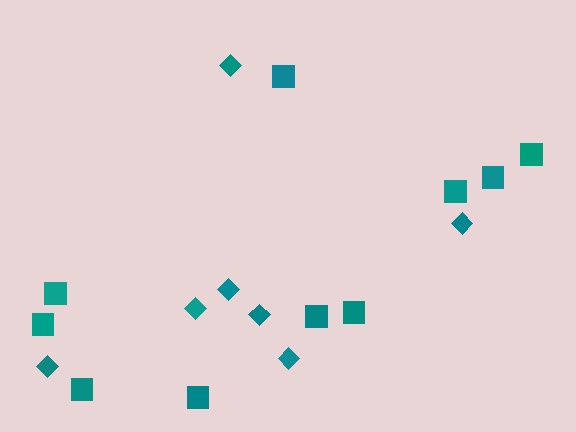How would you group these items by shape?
There are 2 groups: one group of squares (10) and one group of diamonds (7).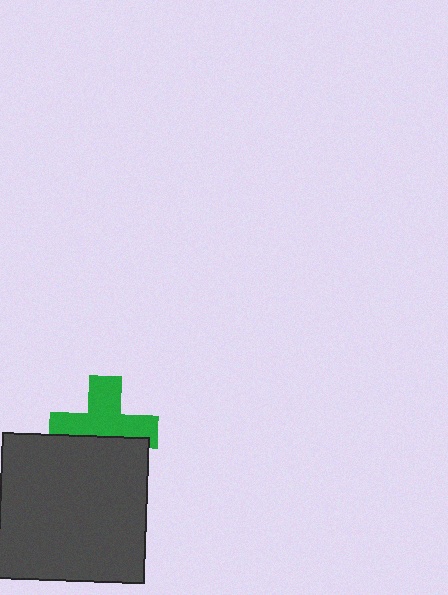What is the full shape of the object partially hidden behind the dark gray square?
The partially hidden object is a green cross.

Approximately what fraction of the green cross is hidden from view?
Roughly 40% of the green cross is hidden behind the dark gray square.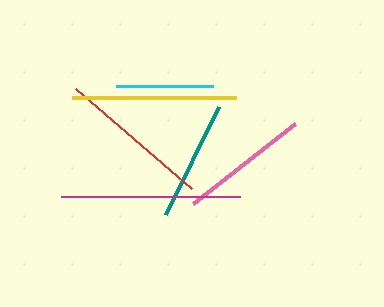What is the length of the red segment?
The red segment is approximately 153 pixels long.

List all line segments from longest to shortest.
From longest to shortest: magenta, yellow, red, pink, teal, cyan.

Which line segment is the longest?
The magenta line is the longest at approximately 179 pixels.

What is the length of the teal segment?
The teal segment is approximately 121 pixels long.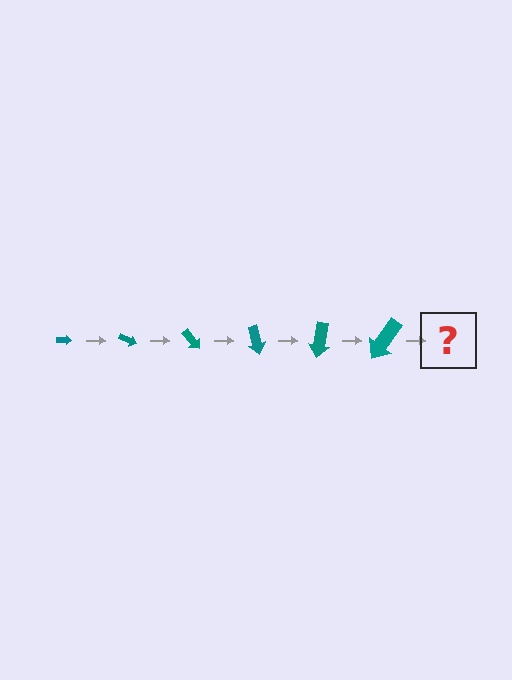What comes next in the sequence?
The next element should be an arrow, larger than the previous one and rotated 150 degrees from the start.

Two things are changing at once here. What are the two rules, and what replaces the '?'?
The two rules are that the arrow grows larger each step and it rotates 25 degrees each step. The '?' should be an arrow, larger than the previous one and rotated 150 degrees from the start.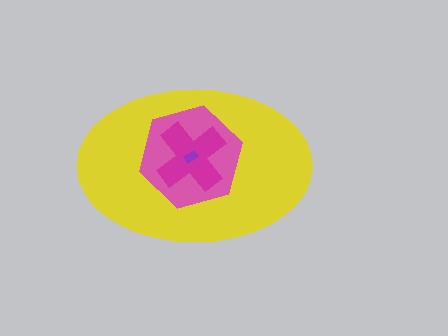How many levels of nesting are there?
4.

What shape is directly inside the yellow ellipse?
The pink hexagon.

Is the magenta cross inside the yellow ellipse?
Yes.